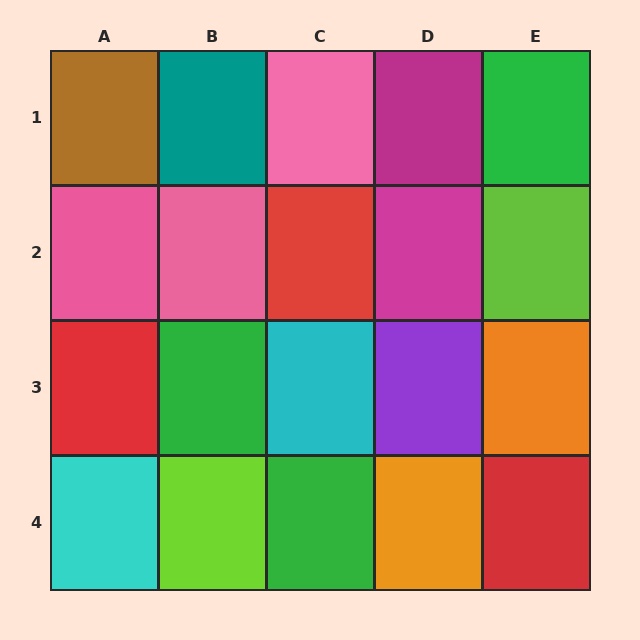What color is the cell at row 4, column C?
Green.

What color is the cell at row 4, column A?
Cyan.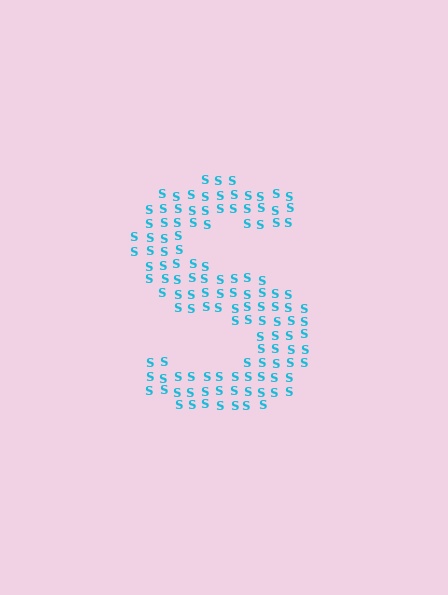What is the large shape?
The large shape is the letter S.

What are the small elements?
The small elements are letter S's.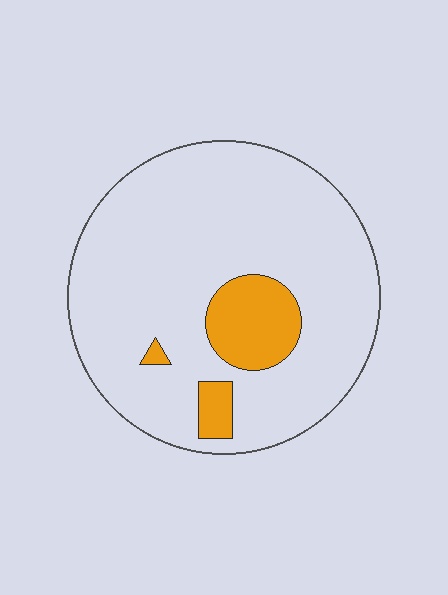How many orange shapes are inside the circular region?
3.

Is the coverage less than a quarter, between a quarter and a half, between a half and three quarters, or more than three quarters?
Less than a quarter.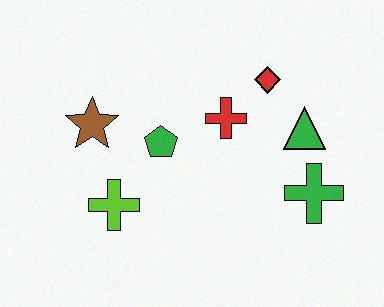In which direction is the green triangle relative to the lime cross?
The green triangle is to the right of the lime cross.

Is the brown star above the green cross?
Yes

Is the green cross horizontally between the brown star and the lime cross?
No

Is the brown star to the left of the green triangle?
Yes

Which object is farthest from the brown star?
The green cross is farthest from the brown star.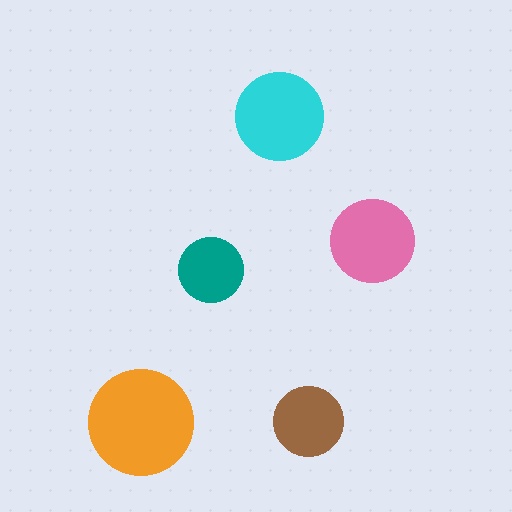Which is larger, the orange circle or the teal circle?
The orange one.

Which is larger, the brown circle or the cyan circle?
The cyan one.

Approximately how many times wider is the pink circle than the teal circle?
About 1.5 times wider.